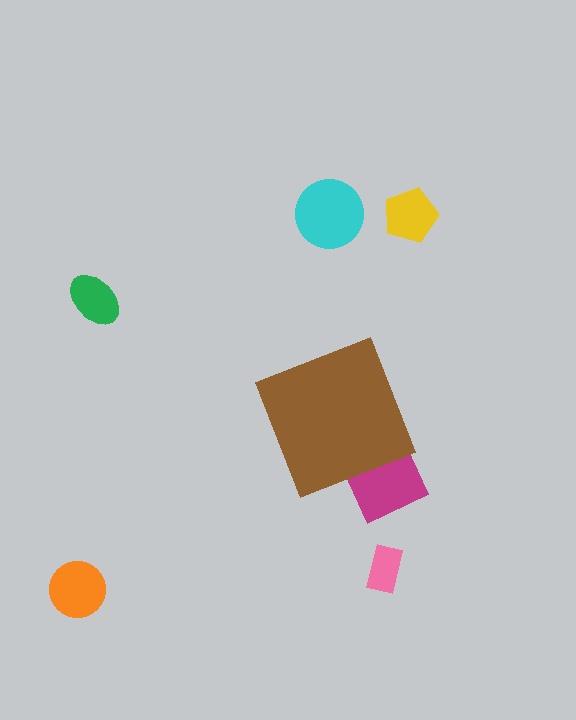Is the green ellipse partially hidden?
No, the green ellipse is fully visible.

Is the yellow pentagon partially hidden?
No, the yellow pentagon is fully visible.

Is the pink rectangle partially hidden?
No, the pink rectangle is fully visible.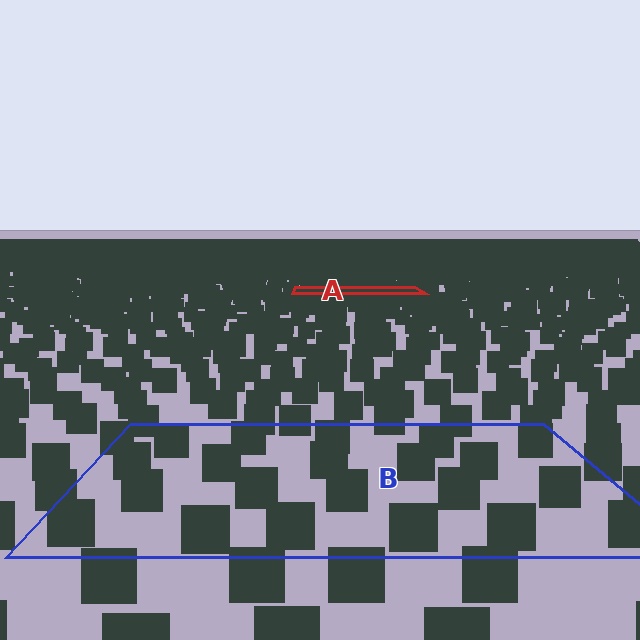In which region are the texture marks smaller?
The texture marks are smaller in region A, because it is farther away.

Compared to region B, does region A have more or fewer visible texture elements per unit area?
Region A has more texture elements per unit area — they are packed more densely because it is farther away.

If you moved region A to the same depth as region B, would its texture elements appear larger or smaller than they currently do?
They would appear larger. At a closer depth, the same texture elements are projected at a bigger on-screen size.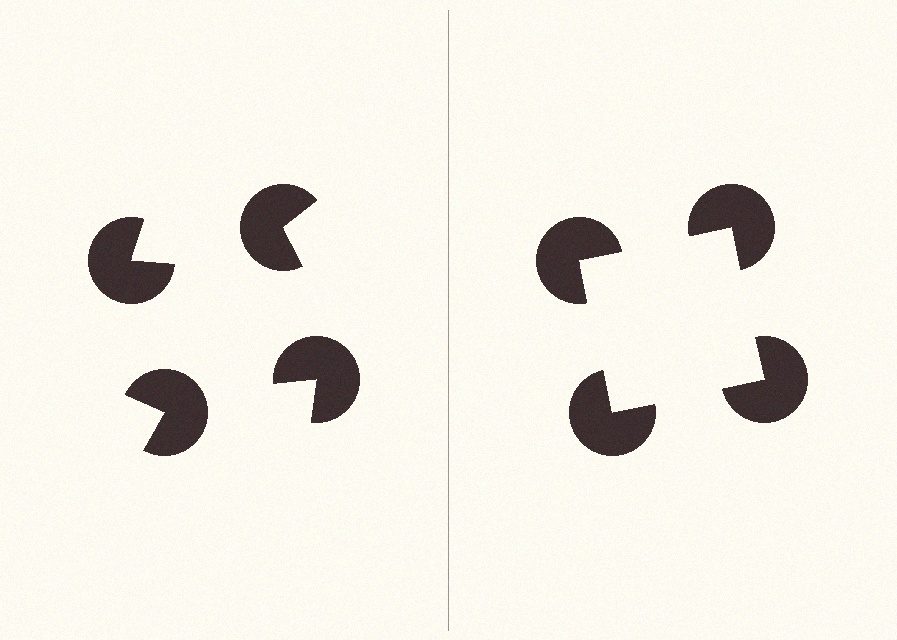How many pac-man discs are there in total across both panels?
8 — 4 on each side.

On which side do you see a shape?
An illusory square appears on the right side. On the left side the wedge cuts are rotated, so no coherent shape forms.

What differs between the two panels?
The pac-man discs are positioned identically on both sides; only the wedge orientations differ. On the right they align to a square; on the left they are misaligned.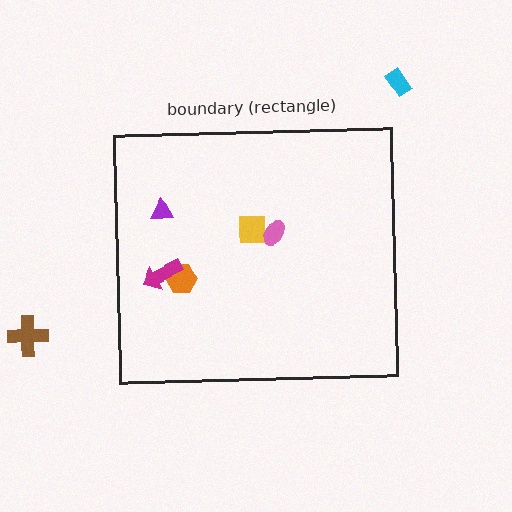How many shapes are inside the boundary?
5 inside, 2 outside.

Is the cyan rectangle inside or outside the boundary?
Outside.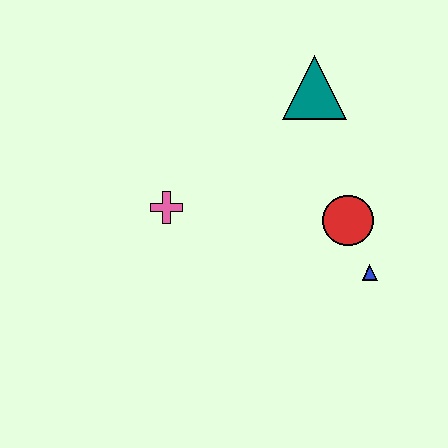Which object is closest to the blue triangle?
The red circle is closest to the blue triangle.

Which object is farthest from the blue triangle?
The pink cross is farthest from the blue triangle.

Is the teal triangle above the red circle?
Yes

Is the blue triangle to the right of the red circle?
Yes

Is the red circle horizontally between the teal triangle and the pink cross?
No